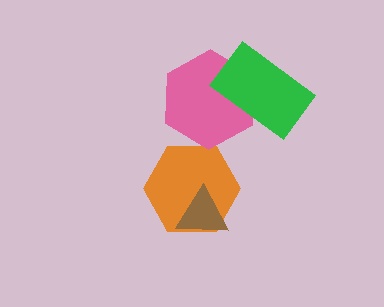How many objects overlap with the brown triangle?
1 object overlaps with the brown triangle.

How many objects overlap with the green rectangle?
1 object overlaps with the green rectangle.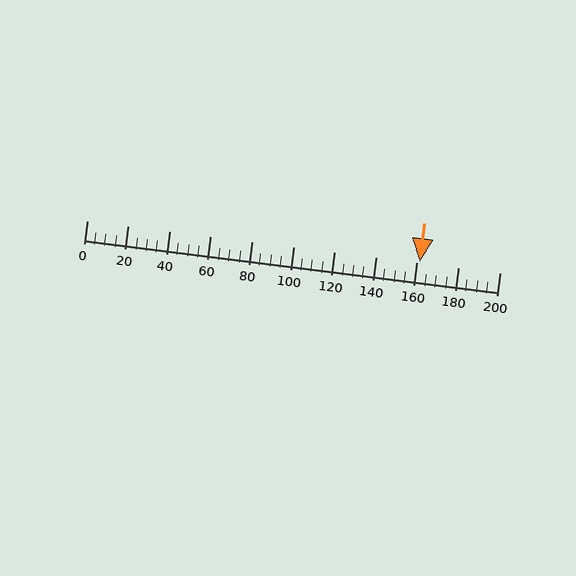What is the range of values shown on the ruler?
The ruler shows values from 0 to 200.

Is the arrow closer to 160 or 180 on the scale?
The arrow is closer to 160.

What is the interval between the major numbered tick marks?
The major tick marks are spaced 20 units apart.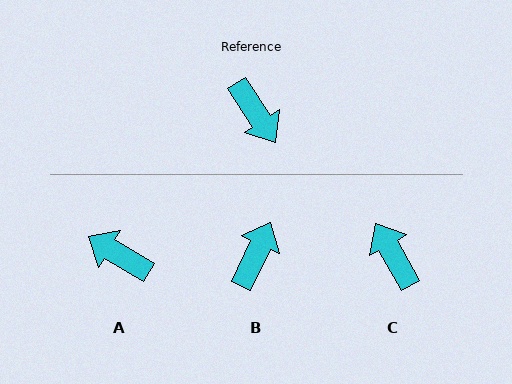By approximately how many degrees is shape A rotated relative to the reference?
Approximately 154 degrees clockwise.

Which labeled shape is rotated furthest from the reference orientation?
C, about 176 degrees away.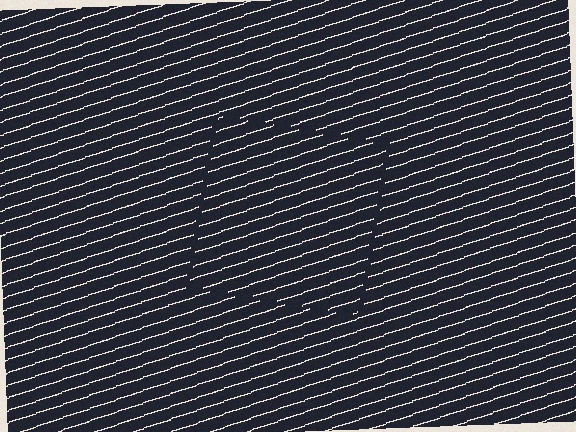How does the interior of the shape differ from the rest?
The interior of the shape contains the same grating, shifted by half a period — the contour is defined by the phase discontinuity where line-ends from the inner and outer gratings abut.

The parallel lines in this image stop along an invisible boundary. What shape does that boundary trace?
An illusory square. The interior of the shape contains the same grating, shifted by half a period — the contour is defined by the phase discontinuity where line-ends from the inner and outer gratings abut.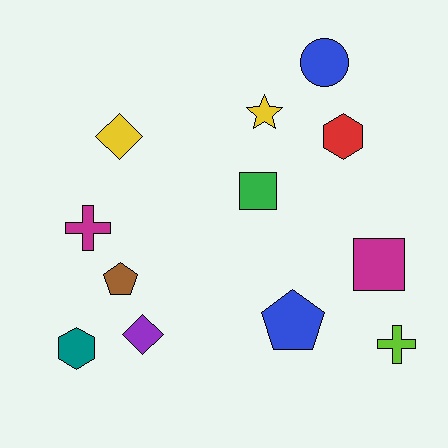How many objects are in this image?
There are 12 objects.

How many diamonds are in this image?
There are 2 diamonds.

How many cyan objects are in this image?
There are no cyan objects.